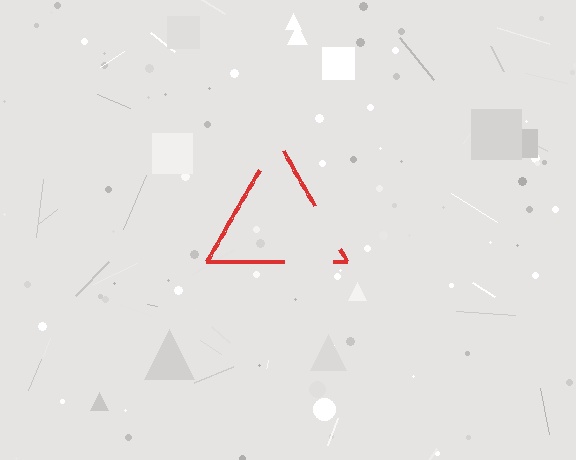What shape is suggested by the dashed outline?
The dashed outline suggests a triangle.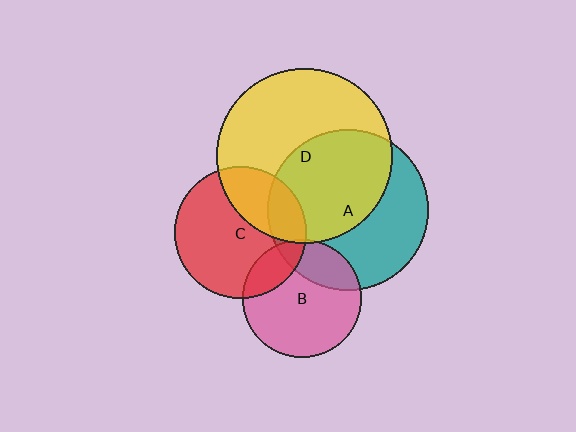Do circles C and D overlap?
Yes.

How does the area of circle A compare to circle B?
Approximately 1.9 times.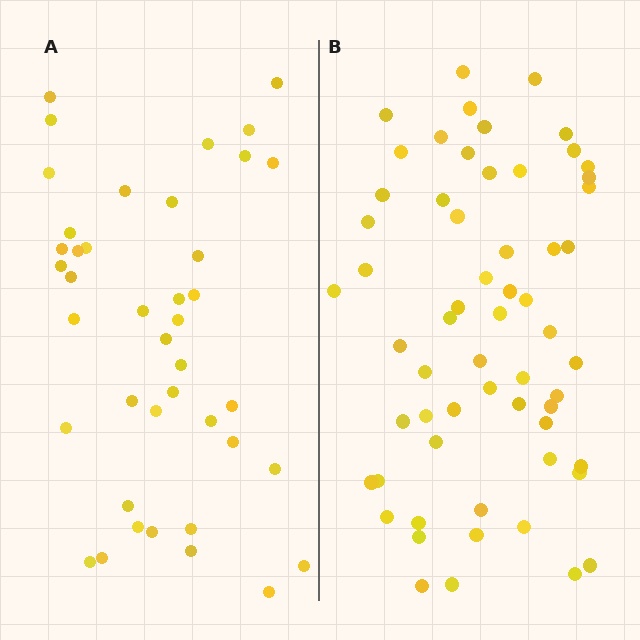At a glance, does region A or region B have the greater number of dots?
Region B (the right region) has more dots.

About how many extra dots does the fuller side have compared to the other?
Region B has approximately 20 more dots than region A.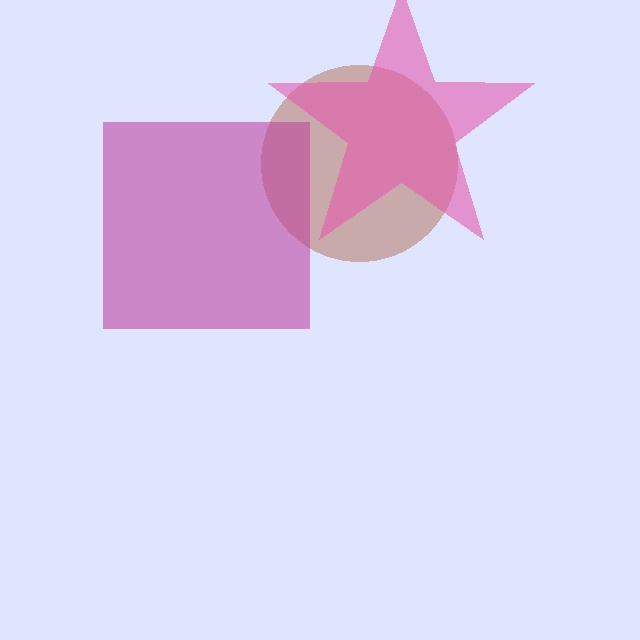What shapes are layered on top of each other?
The layered shapes are: a brown circle, a magenta square, a pink star.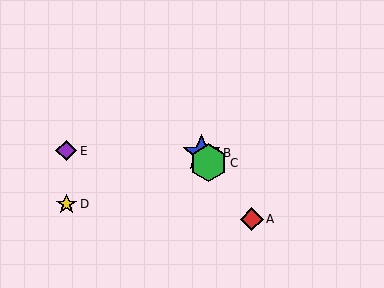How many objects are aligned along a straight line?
3 objects (A, B, C) are aligned along a straight line.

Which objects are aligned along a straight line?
Objects A, B, C are aligned along a straight line.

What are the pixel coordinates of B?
Object B is at (201, 153).